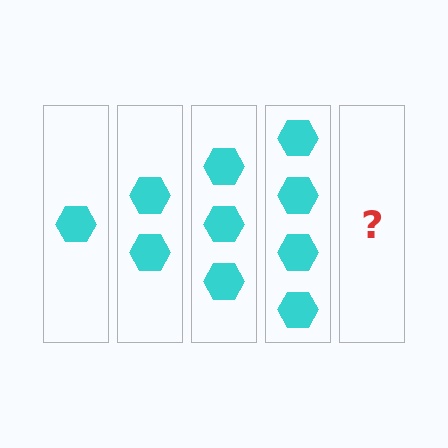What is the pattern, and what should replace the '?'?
The pattern is that each step adds one more hexagon. The '?' should be 5 hexagons.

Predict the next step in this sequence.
The next step is 5 hexagons.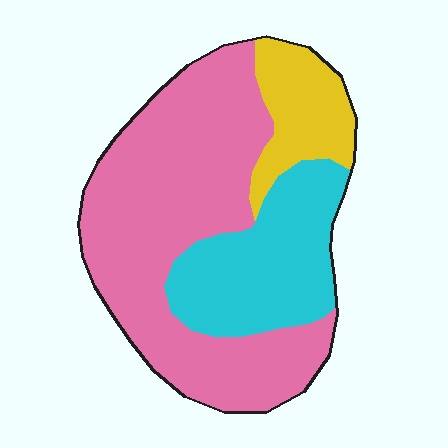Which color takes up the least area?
Yellow, at roughly 15%.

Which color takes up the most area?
Pink, at roughly 60%.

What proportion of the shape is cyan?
Cyan takes up about one quarter (1/4) of the shape.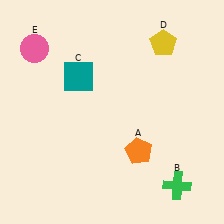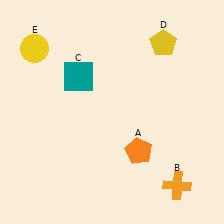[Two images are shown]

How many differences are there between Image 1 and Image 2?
There are 2 differences between the two images.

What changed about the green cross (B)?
In Image 1, B is green. In Image 2, it changed to orange.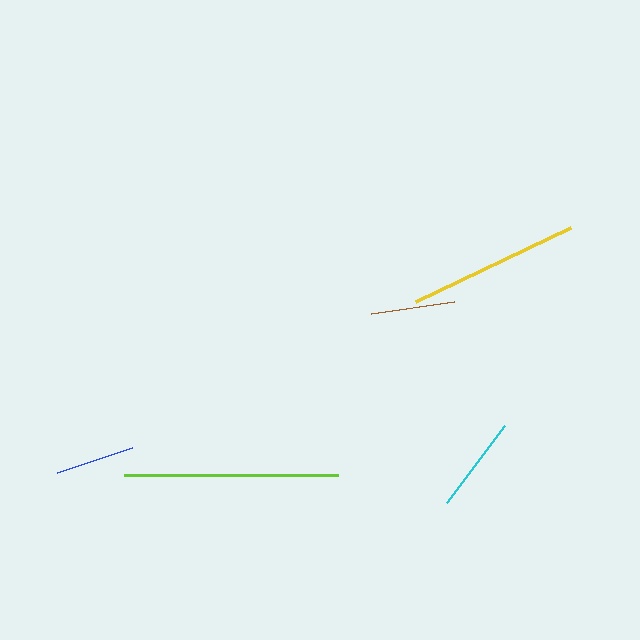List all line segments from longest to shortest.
From longest to shortest: lime, yellow, cyan, brown, blue.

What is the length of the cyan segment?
The cyan segment is approximately 97 pixels long.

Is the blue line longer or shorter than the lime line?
The lime line is longer than the blue line.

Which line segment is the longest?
The lime line is the longest at approximately 214 pixels.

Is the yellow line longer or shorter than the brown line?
The yellow line is longer than the brown line.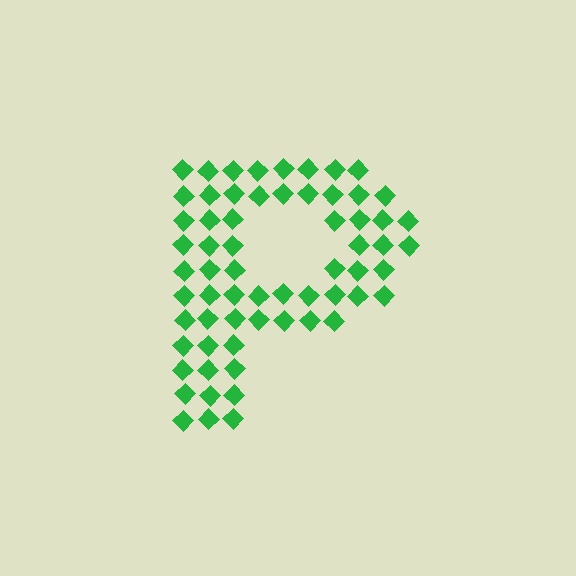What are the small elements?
The small elements are diamonds.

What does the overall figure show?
The overall figure shows the letter P.